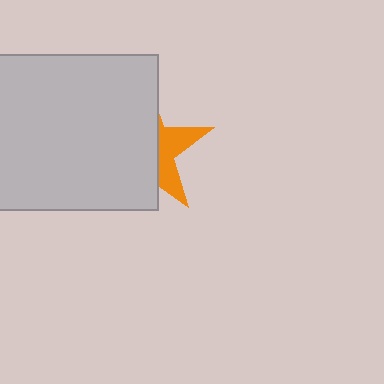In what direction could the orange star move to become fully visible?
The orange star could move right. That would shift it out from behind the light gray rectangle entirely.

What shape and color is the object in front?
The object in front is a light gray rectangle.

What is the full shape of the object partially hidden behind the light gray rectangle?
The partially hidden object is an orange star.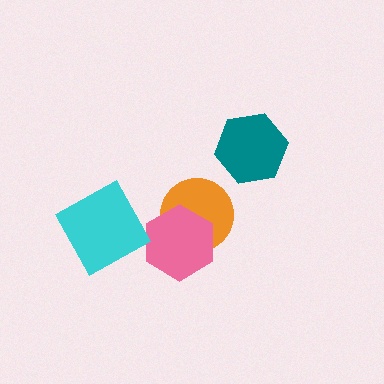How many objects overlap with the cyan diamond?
1 object overlaps with the cyan diamond.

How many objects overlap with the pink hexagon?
2 objects overlap with the pink hexagon.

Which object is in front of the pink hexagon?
The cyan diamond is in front of the pink hexagon.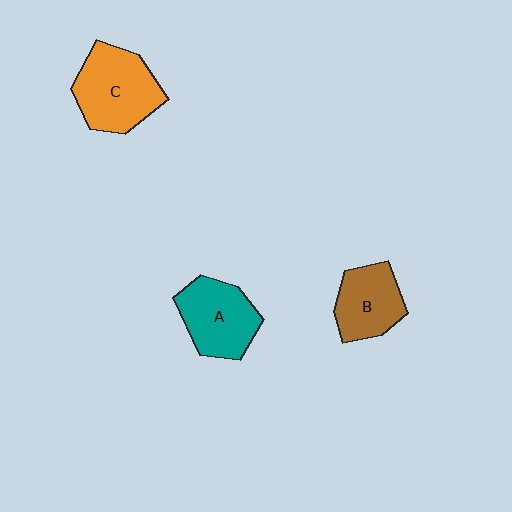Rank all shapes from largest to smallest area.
From largest to smallest: C (orange), A (teal), B (brown).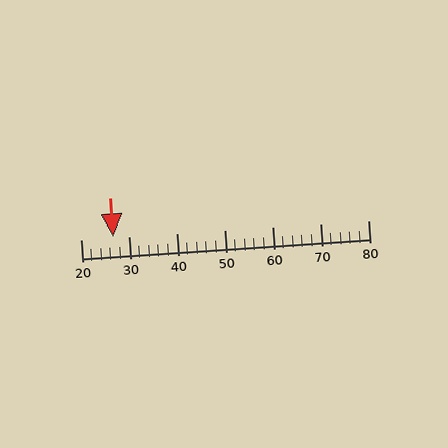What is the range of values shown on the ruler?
The ruler shows values from 20 to 80.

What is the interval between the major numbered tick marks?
The major tick marks are spaced 10 units apart.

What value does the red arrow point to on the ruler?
The red arrow points to approximately 27.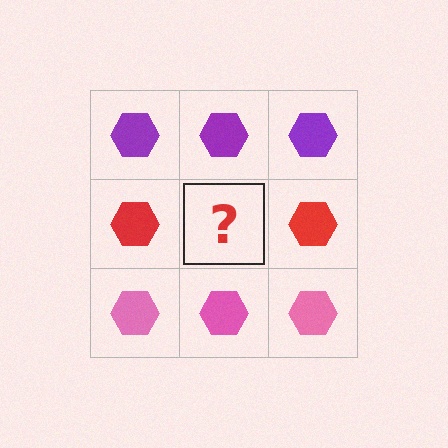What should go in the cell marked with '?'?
The missing cell should contain a red hexagon.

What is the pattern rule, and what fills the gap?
The rule is that each row has a consistent color. The gap should be filled with a red hexagon.